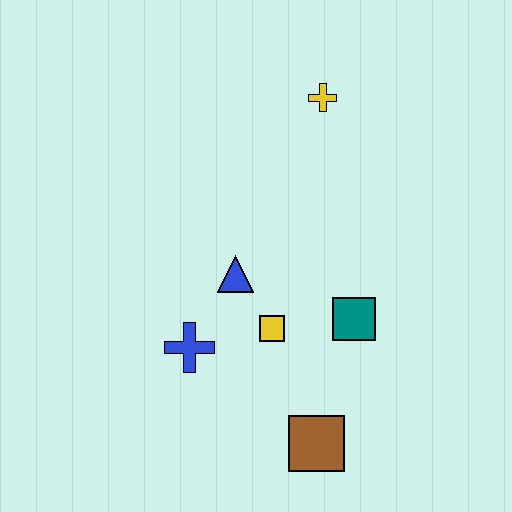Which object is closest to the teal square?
The yellow square is closest to the teal square.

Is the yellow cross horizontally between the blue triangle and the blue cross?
No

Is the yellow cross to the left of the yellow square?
No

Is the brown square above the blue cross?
No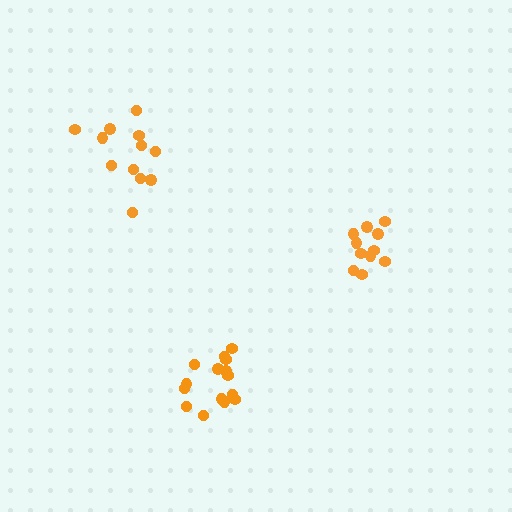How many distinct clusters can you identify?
There are 3 distinct clusters.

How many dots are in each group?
Group 1: 12 dots, Group 2: 15 dots, Group 3: 11 dots (38 total).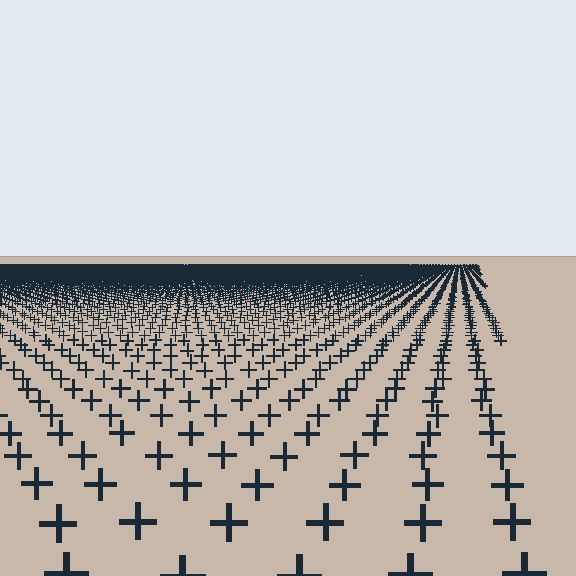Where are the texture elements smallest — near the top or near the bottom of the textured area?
Near the top.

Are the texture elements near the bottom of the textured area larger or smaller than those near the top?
Larger. Near the bottom, elements are closer to the viewer and appear at a bigger on-screen size.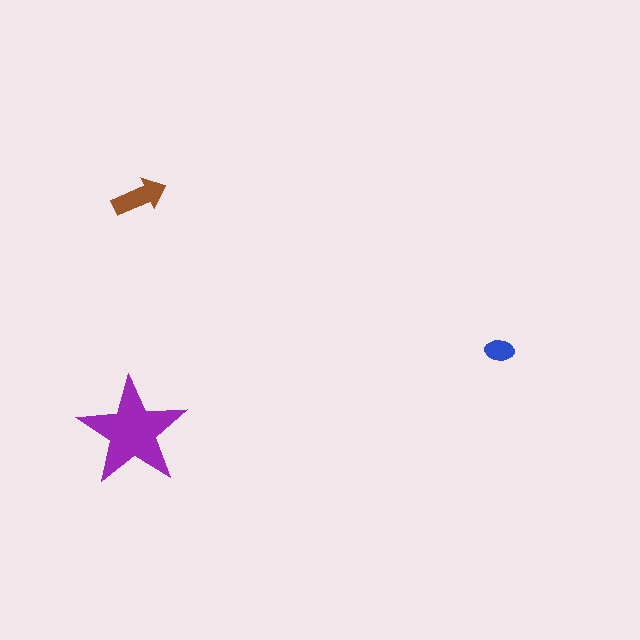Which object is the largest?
The purple star.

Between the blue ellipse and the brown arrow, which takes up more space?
The brown arrow.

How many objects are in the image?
There are 3 objects in the image.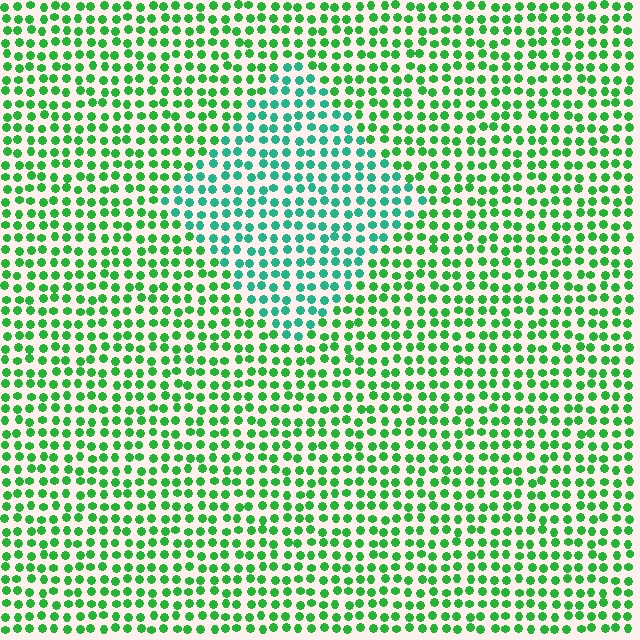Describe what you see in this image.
The image is filled with small green elements in a uniform arrangement. A diamond-shaped region is visible where the elements are tinted to a slightly different hue, forming a subtle color boundary.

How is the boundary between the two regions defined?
The boundary is defined purely by a slight shift in hue (about 36 degrees). Spacing, size, and orientation are identical on both sides.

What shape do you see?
I see a diamond.